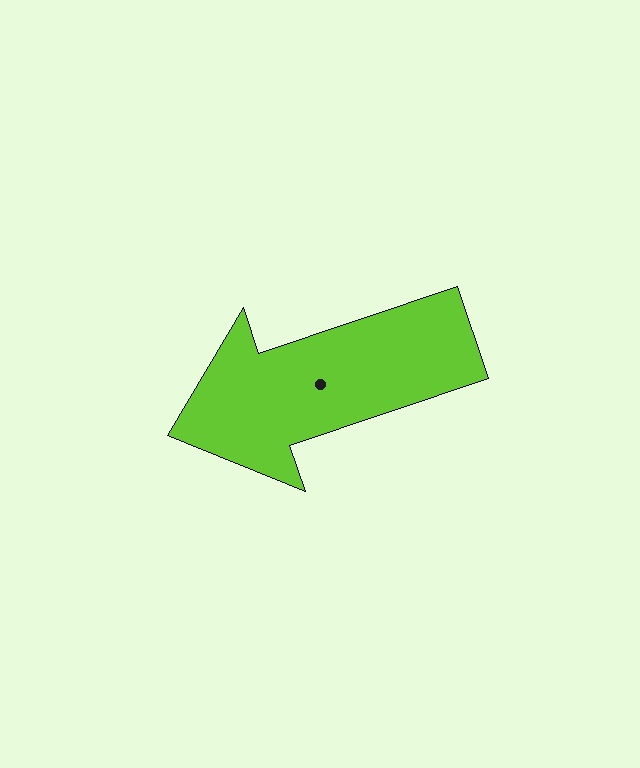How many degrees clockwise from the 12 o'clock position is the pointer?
Approximately 251 degrees.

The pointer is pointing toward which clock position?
Roughly 8 o'clock.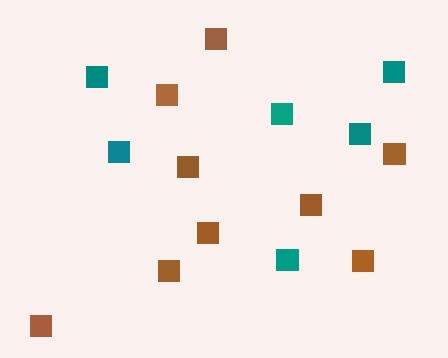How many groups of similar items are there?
There are 2 groups: one group of brown squares (9) and one group of teal squares (6).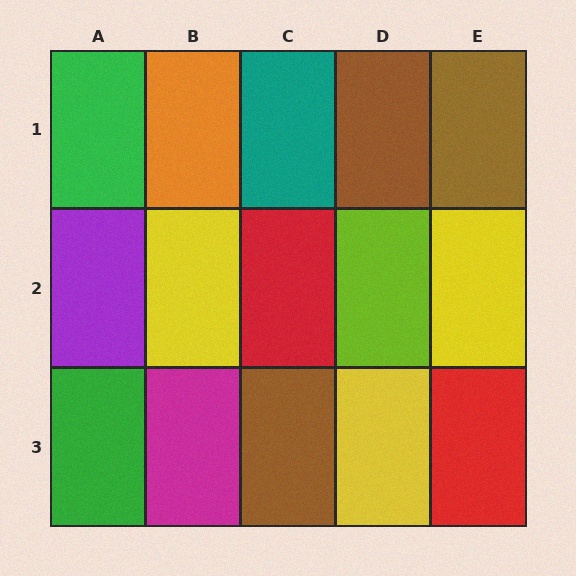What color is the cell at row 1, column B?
Orange.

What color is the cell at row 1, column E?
Brown.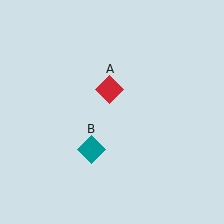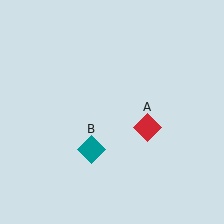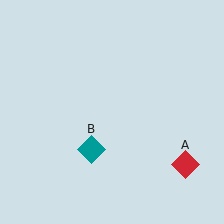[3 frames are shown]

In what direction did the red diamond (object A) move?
The red diamond (object A) moved down and to the right.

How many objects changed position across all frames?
1 object changed position: red diamond (object A).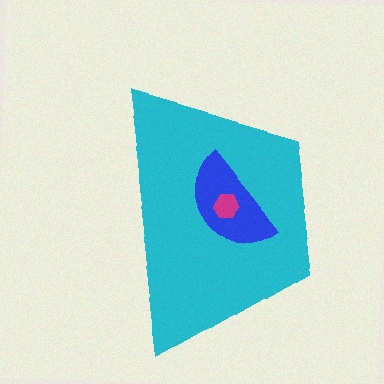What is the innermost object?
The magenta hexagon.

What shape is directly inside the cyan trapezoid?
The blue semicircle.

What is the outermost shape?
The cyan trapezoid.